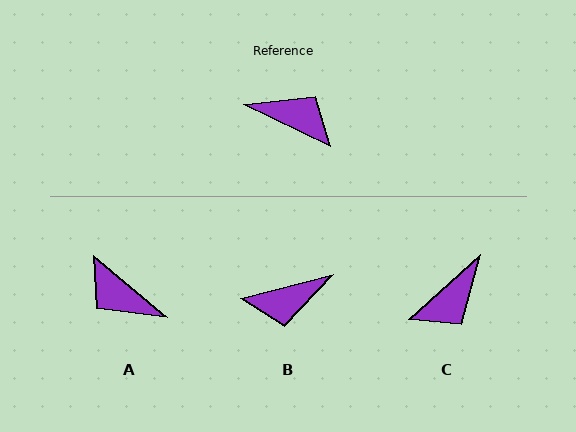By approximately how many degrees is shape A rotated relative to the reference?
Approximately 166 degrees counter-clockwise.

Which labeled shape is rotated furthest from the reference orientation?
A, about 166 degrees away.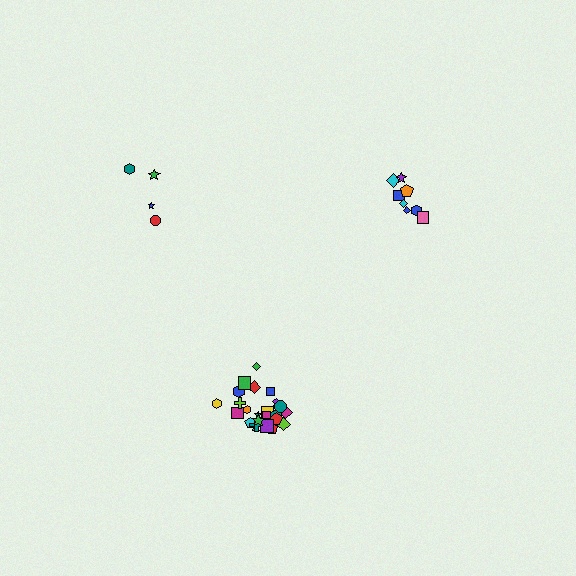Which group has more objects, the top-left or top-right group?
The top-right group.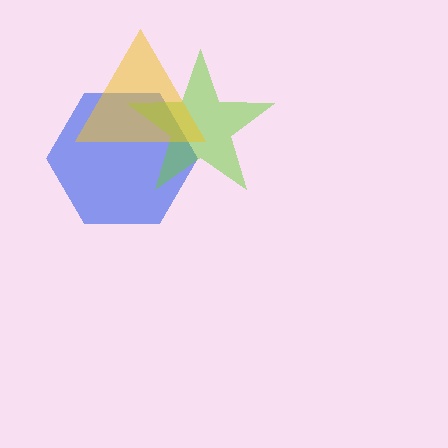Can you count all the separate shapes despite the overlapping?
Yes, there are 3 separate shapes.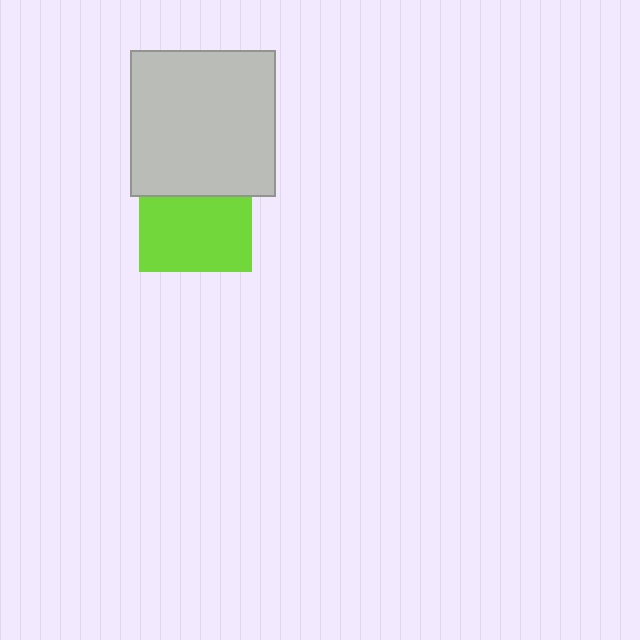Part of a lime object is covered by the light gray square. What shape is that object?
It is a square.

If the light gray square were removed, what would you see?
You would see the complete lime square.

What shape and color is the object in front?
The object in front is a light gray square.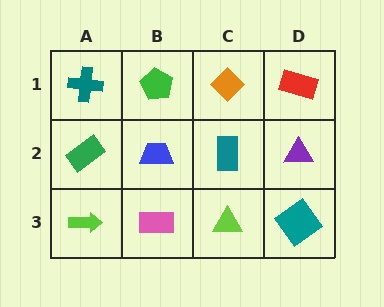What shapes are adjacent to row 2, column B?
A green pentagon (row 1, column B), a pink rectangle (row 3, column B), a green rectangle (row 2, column A), a teal rectangle (row 2, column C).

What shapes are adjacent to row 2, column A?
A teal cross (row 1, column A), a lime arrow (row 3, column A), a blue trapezoid (row 2, column B).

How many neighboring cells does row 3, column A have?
2.